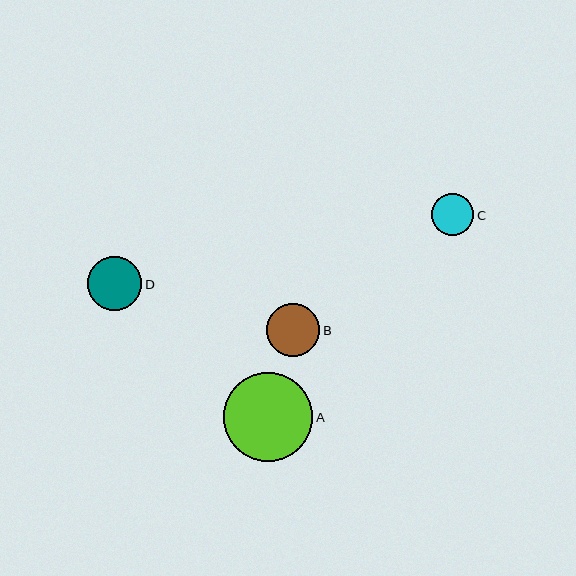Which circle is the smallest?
Circle C is the smallest with a size of approximately 42 pixels.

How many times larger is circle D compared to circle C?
Circle D is approximately 1.3 times the size of circle C.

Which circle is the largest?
Circle A is the largest with a size of approximately 89 pixels.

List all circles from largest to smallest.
From largest to smallest: A, D, B, C.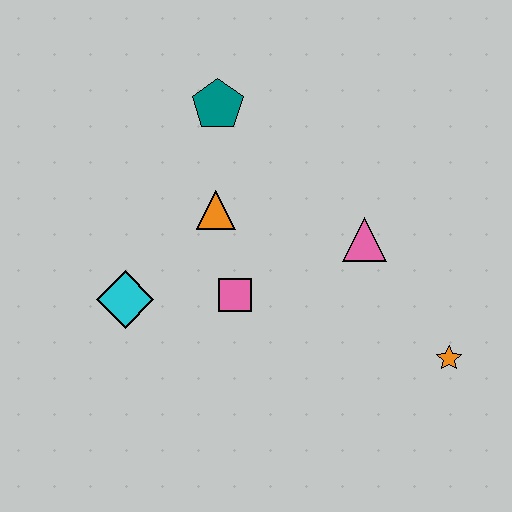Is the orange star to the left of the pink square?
No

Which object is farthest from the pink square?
The orange star is farthest from the pink square.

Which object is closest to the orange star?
The pink triangle is closest to the orange star.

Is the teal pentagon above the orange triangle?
Yes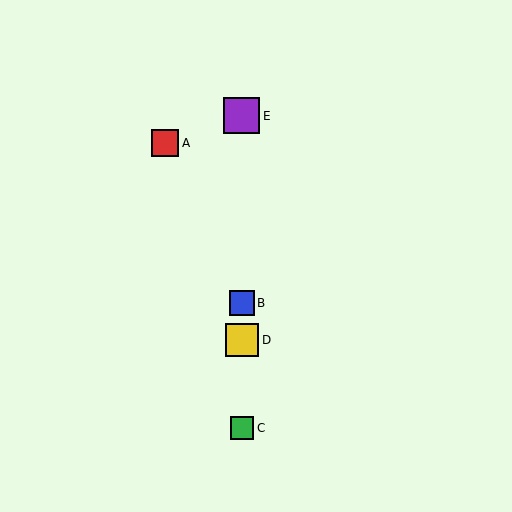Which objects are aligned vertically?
Objects B, C, D, E are aligned vertically.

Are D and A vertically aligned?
No, D is at x≈242 and A is at x≈165.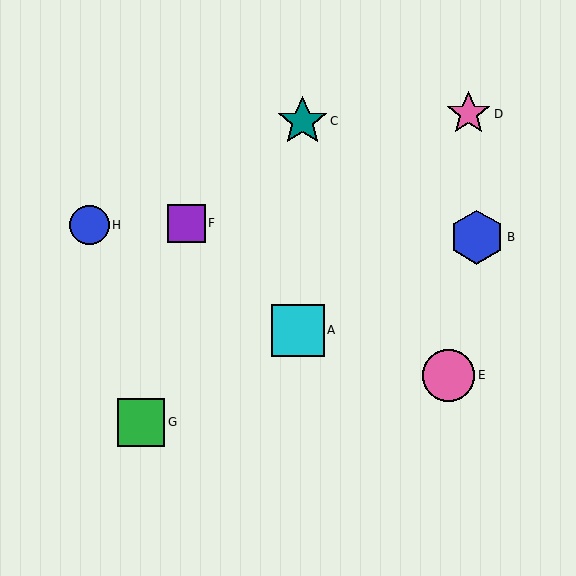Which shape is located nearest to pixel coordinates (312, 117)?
The teal star (labeled C) at (303, 121) is nearest to that location.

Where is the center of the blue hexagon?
The center of the blue hexagon is at (477, 237).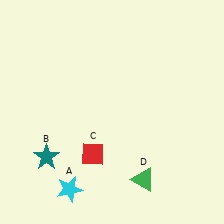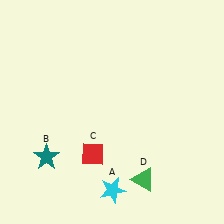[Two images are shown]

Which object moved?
The cyan star (A) moved right.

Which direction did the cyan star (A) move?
The cyan star (A) moved right.